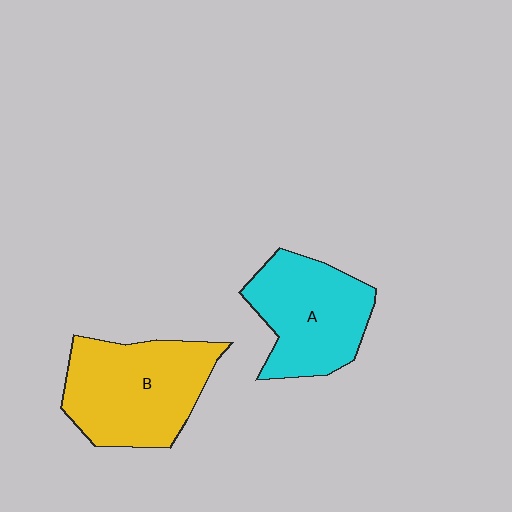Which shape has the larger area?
Shape B (yellow).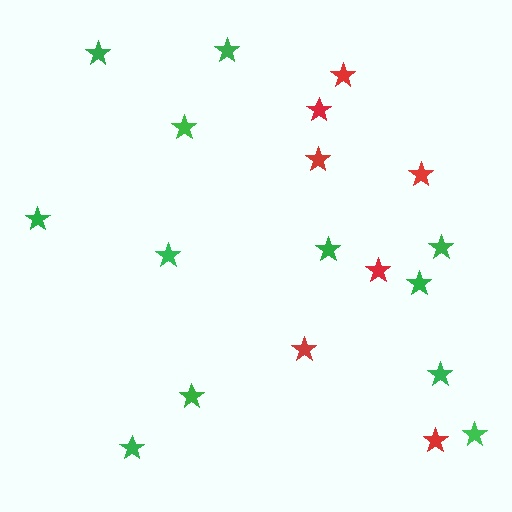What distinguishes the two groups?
There are 2 groups: one group of green stars (12) and one group of red stars (7).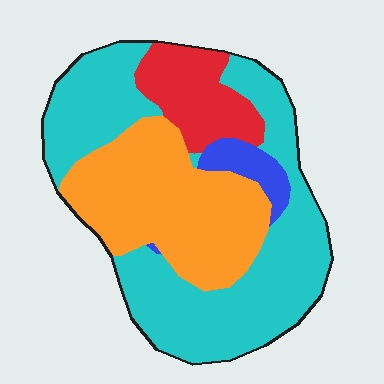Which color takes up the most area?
Cyan, at roughly 50%.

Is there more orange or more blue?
Orange.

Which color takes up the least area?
Blue, at roughly 5%.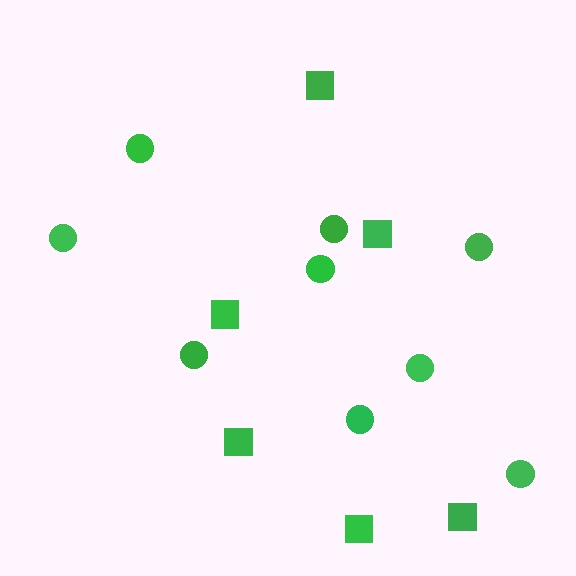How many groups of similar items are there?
There are 2 groups: one group of squares (6) and one group of circles (9).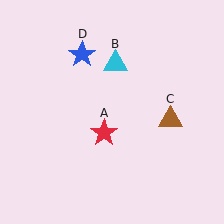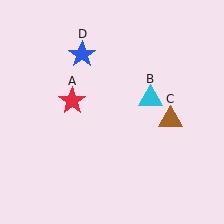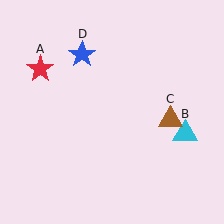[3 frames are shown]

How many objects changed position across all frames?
2 objects changed position: red star (object A), cyan triangle (object B).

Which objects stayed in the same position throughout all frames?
Brown triangle (object C) and blue star (object D) remained stationary.